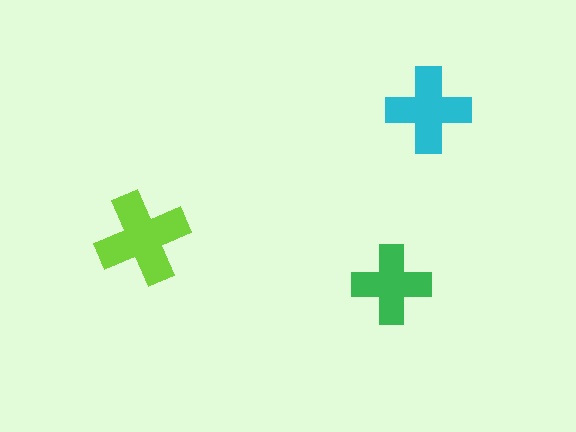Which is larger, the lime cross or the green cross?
The lime one.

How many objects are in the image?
There are 3 objects in the image.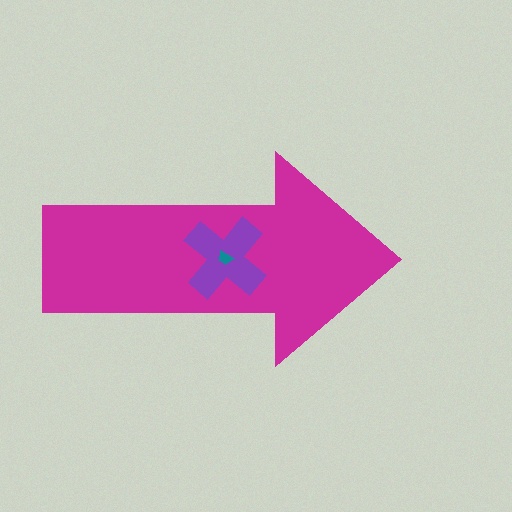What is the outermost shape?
The magenta arrow.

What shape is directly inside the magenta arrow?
The purple cross.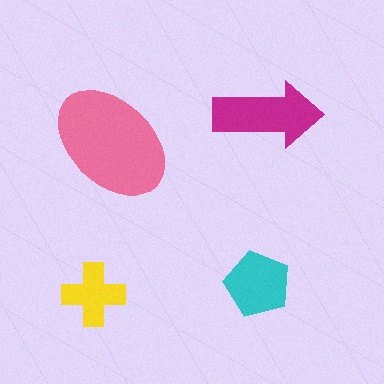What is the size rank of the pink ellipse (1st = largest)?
1st.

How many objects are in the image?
There are 4 objects in the image.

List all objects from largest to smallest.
The pink ellipse, the magenta arrow, the cyan pentagon, the yellow cross.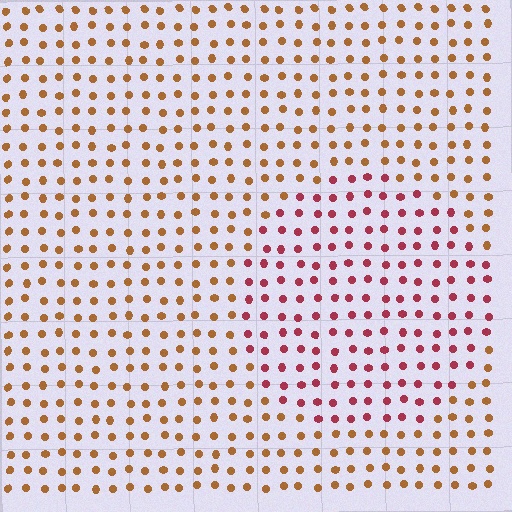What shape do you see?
I see a circle.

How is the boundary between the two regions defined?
The boundary is defined purely by a slight shift in hue (about 42 degrees). Spacing, size, and orientation are identical on both sides.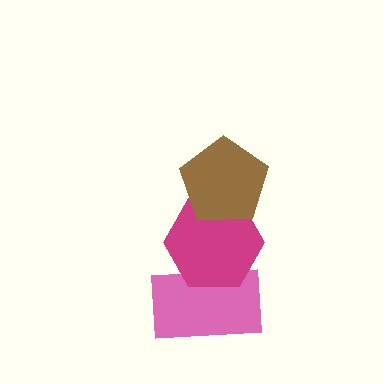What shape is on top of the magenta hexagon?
The brown pentagon is on top of the magenta hexagon.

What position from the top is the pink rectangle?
The pink rectangle is 3rd from the top.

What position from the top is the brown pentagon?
The brown pentagon is 1st from the top.